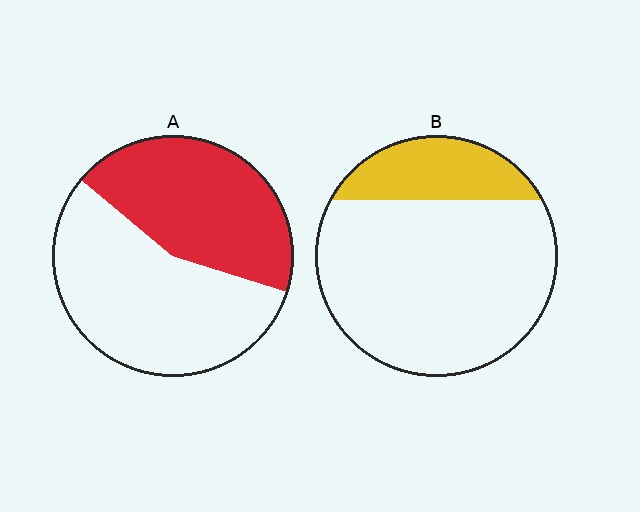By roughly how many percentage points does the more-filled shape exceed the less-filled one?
By roughly 20 percentage points (A over B).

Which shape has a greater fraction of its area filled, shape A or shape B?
Shape A.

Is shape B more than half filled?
No.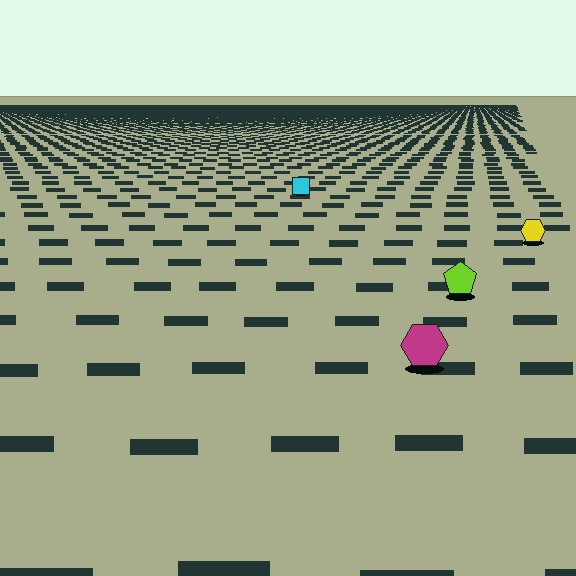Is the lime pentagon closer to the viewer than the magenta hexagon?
No. The magenta hexagon is closer — you can tell from the texture gradient: the ground texture is coarser near it.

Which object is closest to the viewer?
The magenta hexagon is closest. The texture marks near it are larger and more spread out.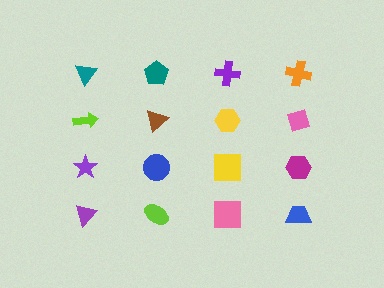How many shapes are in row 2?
4 shapes.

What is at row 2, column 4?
A pink diamond.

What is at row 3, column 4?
A magenta hexagon.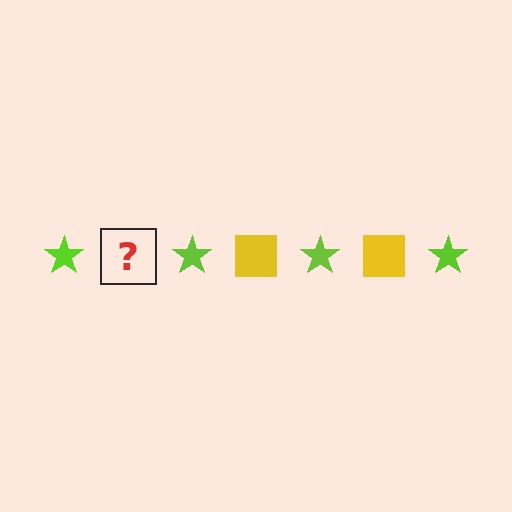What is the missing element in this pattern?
The missing element is a yellow square.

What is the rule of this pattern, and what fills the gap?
The rule is that the pattern alternates between lime star and yellow square. The gap should be filled with a yellow square.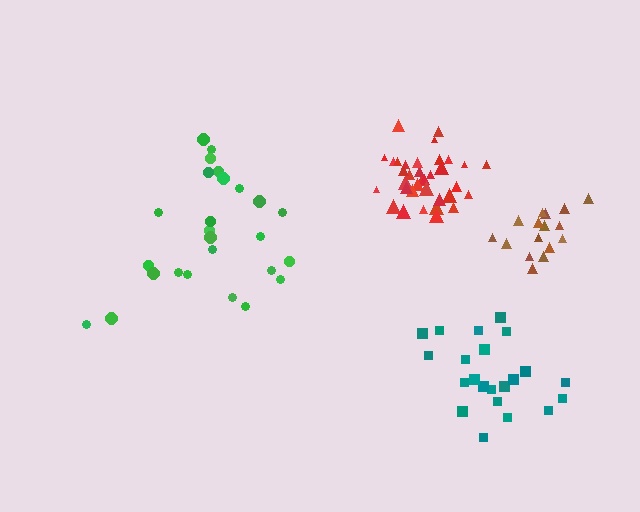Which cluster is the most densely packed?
Red.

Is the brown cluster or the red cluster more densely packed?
Red.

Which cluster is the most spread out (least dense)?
Green.